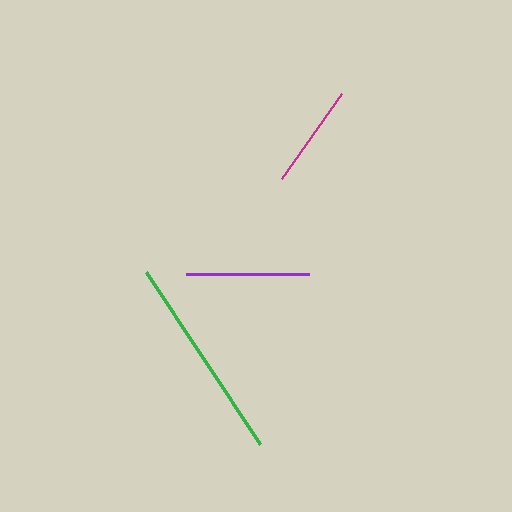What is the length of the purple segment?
The purple segment is approximately 123 pixels long.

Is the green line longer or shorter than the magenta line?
The green line is longer than the magenta line.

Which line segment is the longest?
The green line is the longest at approximately 206 pixels.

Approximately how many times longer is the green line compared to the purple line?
The green line is approximately 1.7 times the length of the purple line.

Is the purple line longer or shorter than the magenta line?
The purple line is longer than the magenta line.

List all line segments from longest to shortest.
From longest to shortest: green, purple, magenta.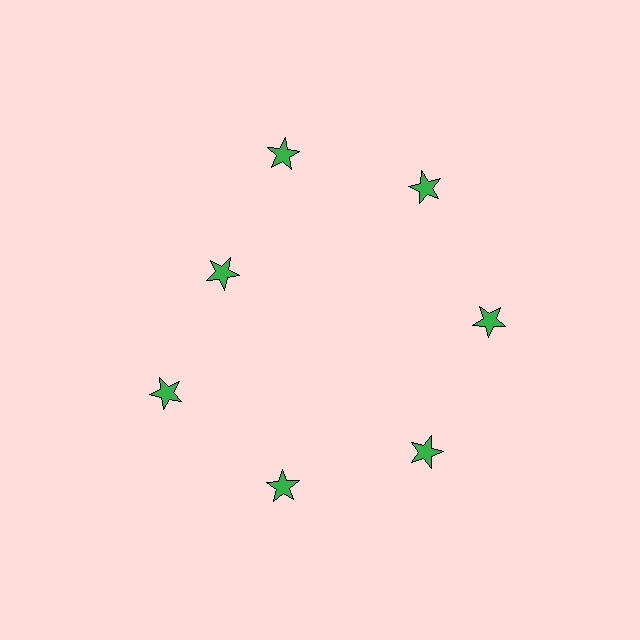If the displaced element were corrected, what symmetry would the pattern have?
It would have 7-fold rotational symmetry — the pattern would map onto itself every 51 degrees.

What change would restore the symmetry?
The symmetry would be restored by moving it outward, back onto the ring so that all 7 stars sit at equal angles and equal distance from the center.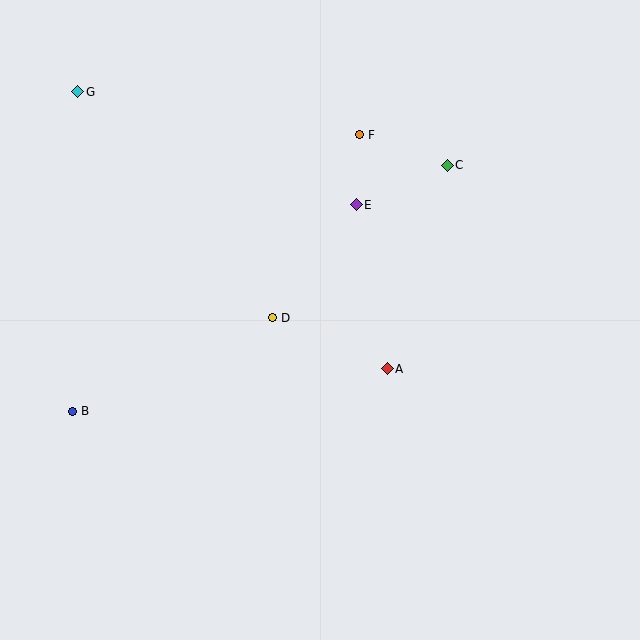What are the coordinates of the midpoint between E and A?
The midpoint between E and A is at (372, 287).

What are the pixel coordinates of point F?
Point F is at (360, 135).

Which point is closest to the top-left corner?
Point G is closest to the top-left corner.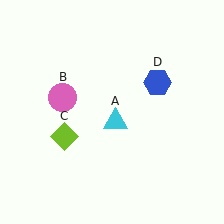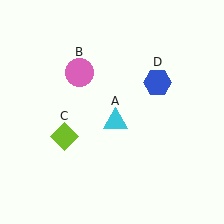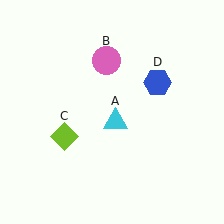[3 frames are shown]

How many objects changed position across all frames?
1 object changed position: pink circle (object B).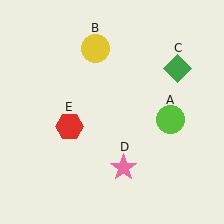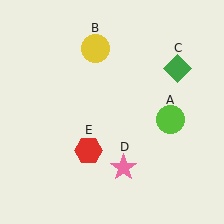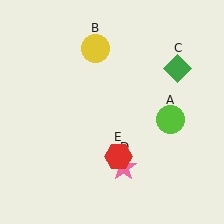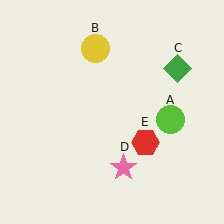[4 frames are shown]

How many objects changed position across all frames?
1 object changed position: red hexagon (object E).